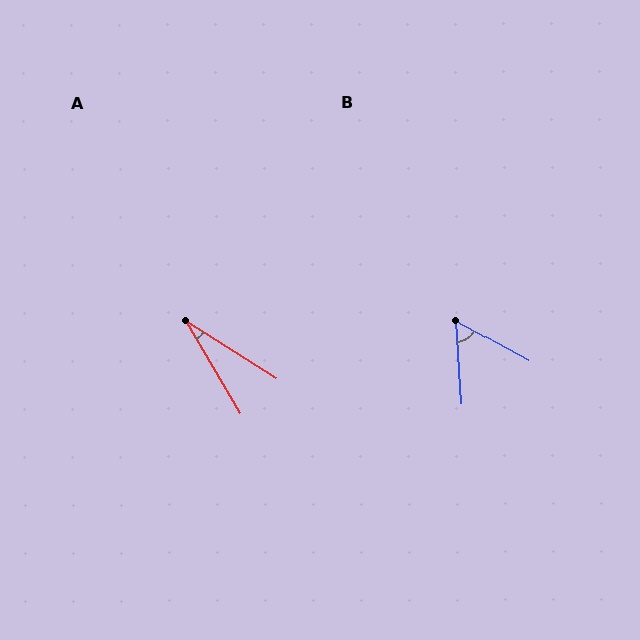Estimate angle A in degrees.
Approximately 27 degrees.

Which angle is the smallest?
A, at approximately 27 degrees.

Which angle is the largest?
B, at approximately 58 degrees.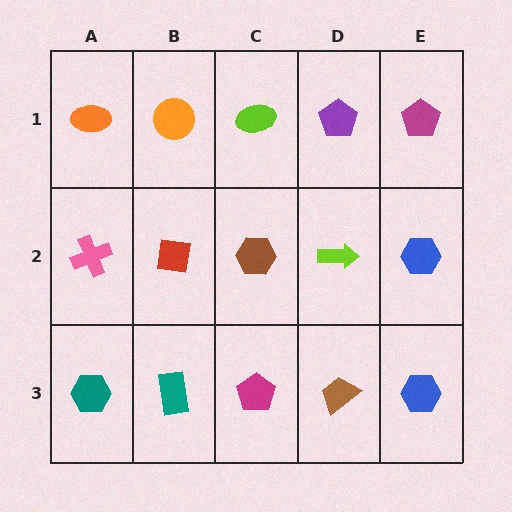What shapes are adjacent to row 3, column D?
A lime arrow (row 2, column D), a magenta pentagon (row 3, column C), a blue hexagon (row 3, column E).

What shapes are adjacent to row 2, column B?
An orange circle (row 1, column B), a teal rectangle (row 3, column B), a pink cross (row 2, column A), a brown hexagon (row 2, column C).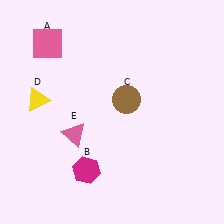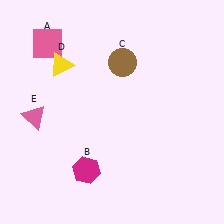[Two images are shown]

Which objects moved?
The objects that moved are: the brown circle (C), the yellow triangle (D), the pink triangle (E).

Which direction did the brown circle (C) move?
The brown circle (C) moved up.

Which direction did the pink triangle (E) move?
The pink triangle (E) moved left.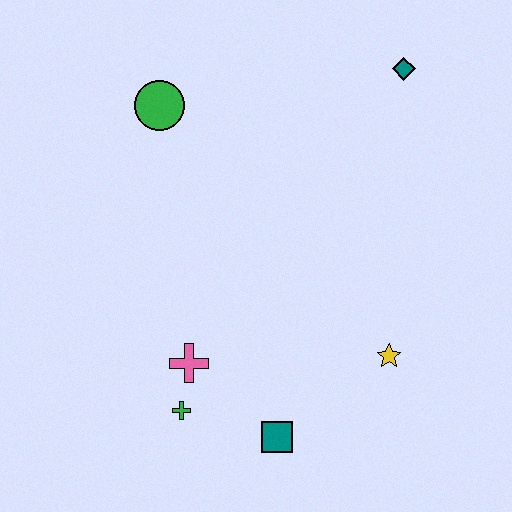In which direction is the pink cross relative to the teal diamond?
The pink cross is below the teal diamond.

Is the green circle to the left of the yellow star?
Yes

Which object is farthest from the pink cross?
The teal diamond is farthest from the pink cross.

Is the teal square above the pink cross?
No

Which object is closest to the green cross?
The pink cross is closest to the green cross.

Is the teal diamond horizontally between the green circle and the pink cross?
No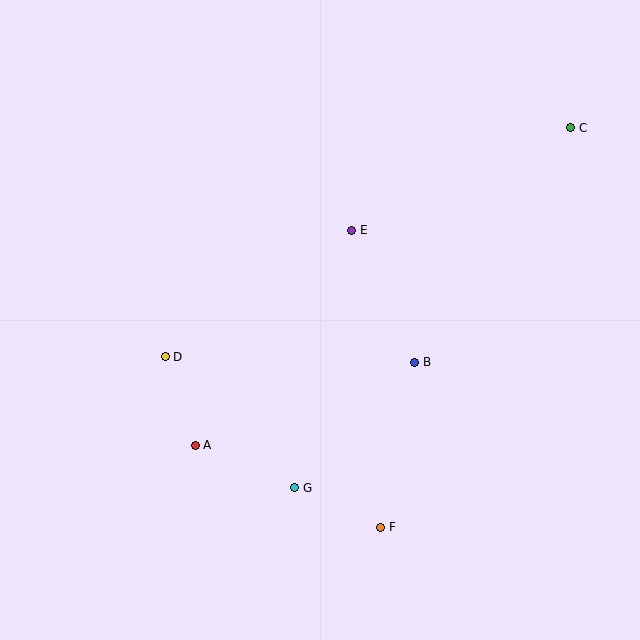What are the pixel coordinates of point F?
Point F is at (381, 527).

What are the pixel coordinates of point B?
Point B is at (415, 362).